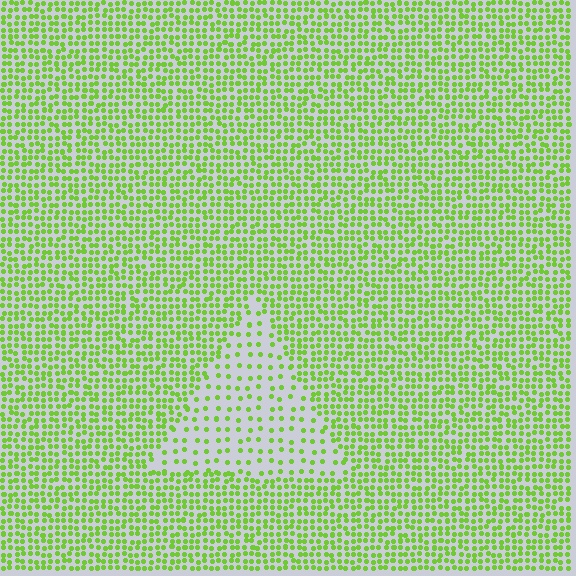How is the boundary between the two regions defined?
The boundary is defined by a change in element density (approximately 2.5x ratio). All elements are the same color, size, and shape.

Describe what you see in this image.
The image contains small lime elements arranged at two different densities. A triangle-shaped region is visible where the elements are less densely packed than the surrounding area.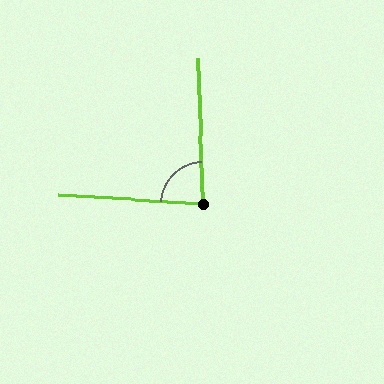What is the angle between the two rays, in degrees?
Approximately 84 degrees.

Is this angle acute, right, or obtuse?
It is acute.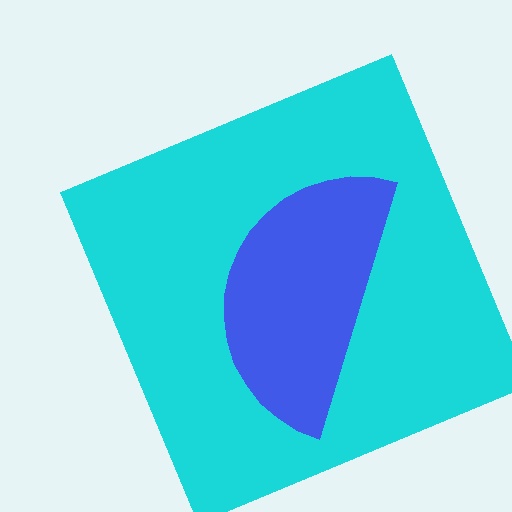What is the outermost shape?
The cyan square.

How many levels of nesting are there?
2.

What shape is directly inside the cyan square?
The blue semicircle.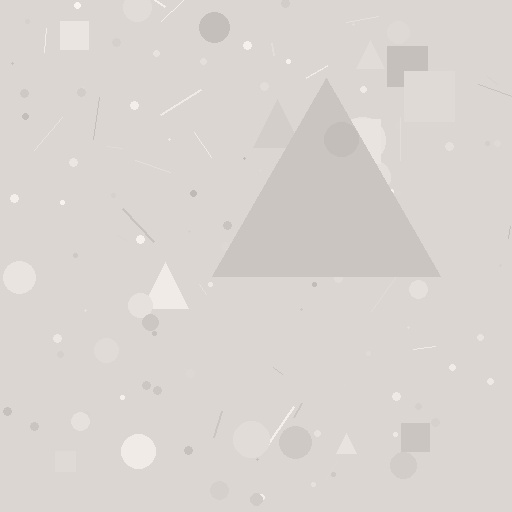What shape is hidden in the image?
A triangle is hidden in the image.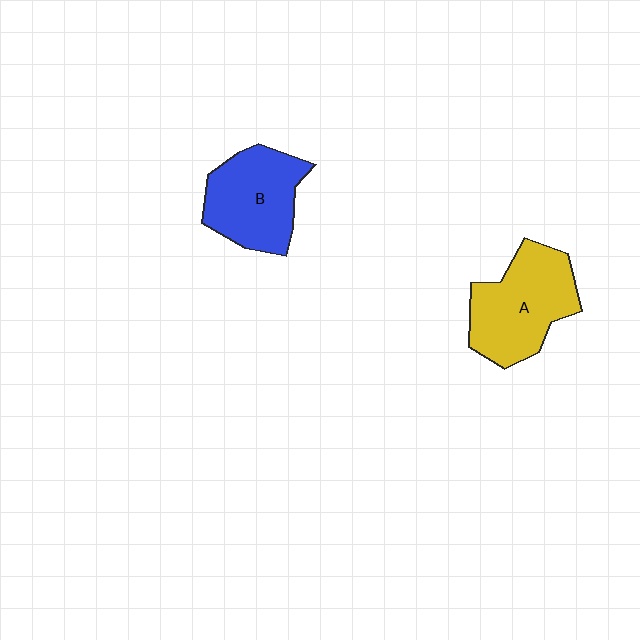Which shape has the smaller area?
Shape B (blue).